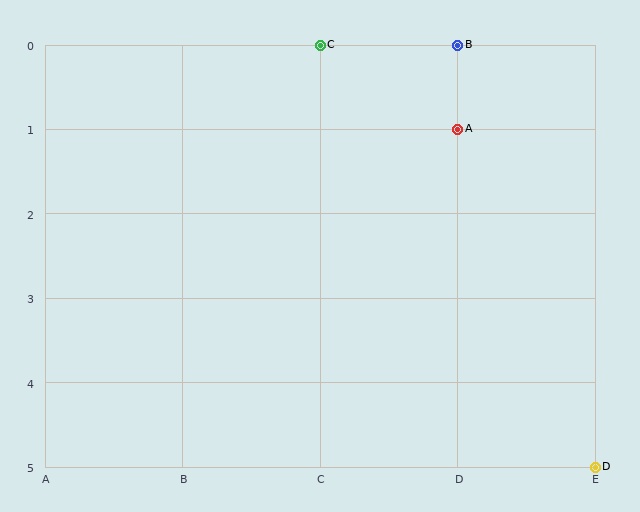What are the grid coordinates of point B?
Point B is at grid coordinates (D, 0).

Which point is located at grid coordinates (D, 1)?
Point A is at (D, 1).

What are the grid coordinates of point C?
Point C is at grid coordinates (C, 0).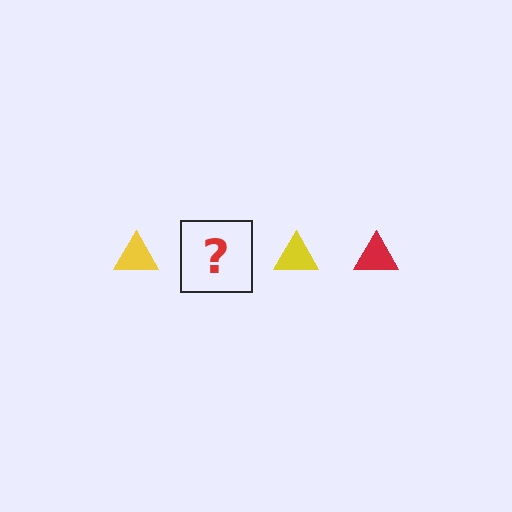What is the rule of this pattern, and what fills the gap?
The rule is that the pattern cycles through yellow, red triangles. The gap should be filled with a red triangle.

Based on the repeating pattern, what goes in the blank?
The blank should be a red triangle.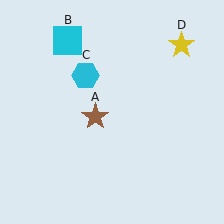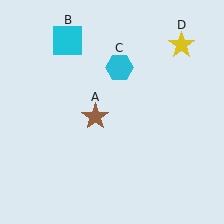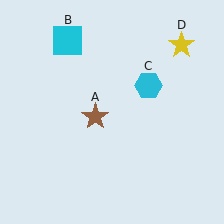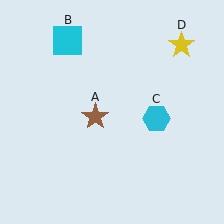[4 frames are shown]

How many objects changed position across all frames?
1 object changed position: cyan hexagon (object C).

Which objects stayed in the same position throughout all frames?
Brown star (object A) and cyan square (object B) and yellow star (object D) remained stationary.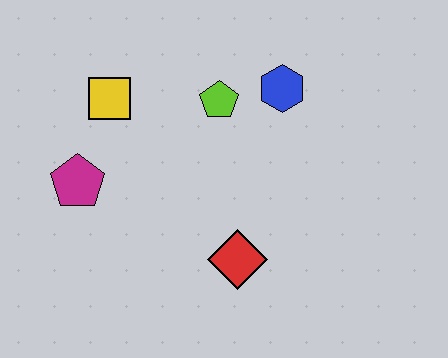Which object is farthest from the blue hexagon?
The magenta pentagon is farthest from the blue hexagon.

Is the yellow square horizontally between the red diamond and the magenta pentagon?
Yes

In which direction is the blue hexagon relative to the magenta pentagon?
The blue hexagon is to the right of the magenta pentagon.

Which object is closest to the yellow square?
The magenta pentagon is closest to the yellow square.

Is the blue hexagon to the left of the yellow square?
No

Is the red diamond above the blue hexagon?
No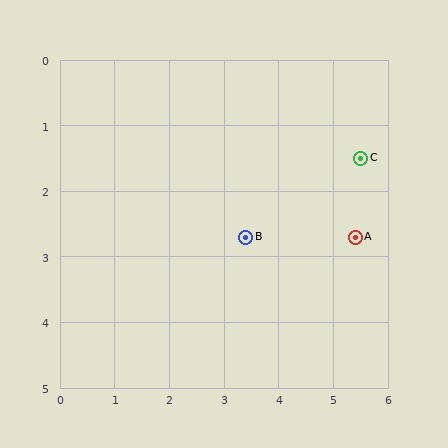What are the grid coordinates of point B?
Point B is at approximately (3.4, 2.7).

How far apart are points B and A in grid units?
Points B and A are about 2.0 grid units apart.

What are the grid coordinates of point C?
Point C is at approximately (5.5, 1.5).